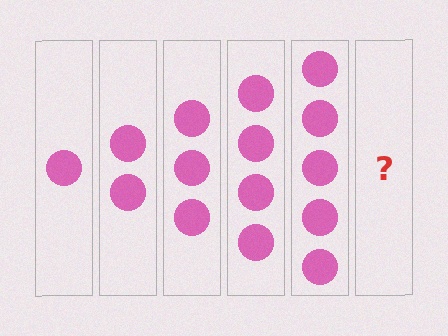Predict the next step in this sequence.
The next step is 6 circles.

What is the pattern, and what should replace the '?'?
The pattern is that each step adds one more circle. The '?' should be 6 circles.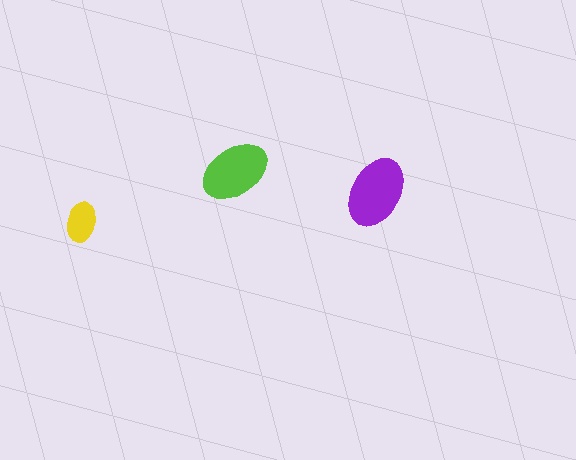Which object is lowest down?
The yellow ellipse is bottommost.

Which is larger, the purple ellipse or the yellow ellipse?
The purple one.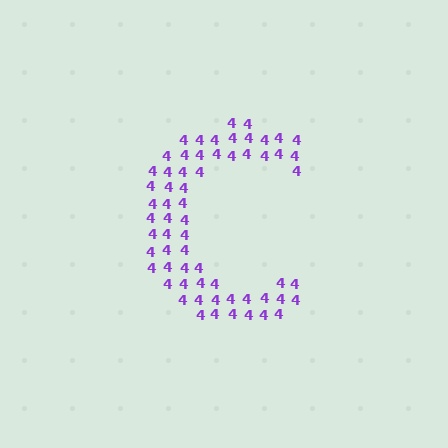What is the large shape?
The large shape is the letter C.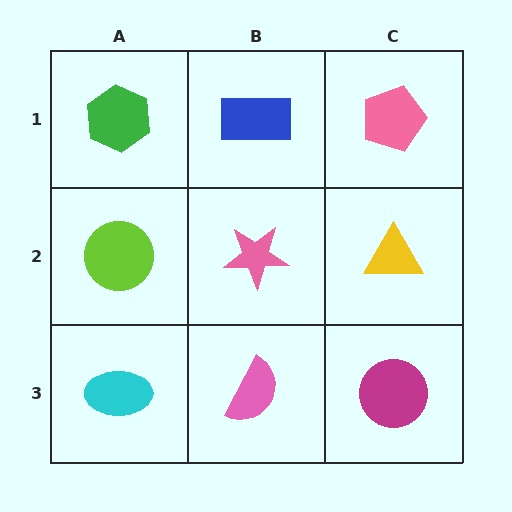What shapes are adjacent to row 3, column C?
A yellow triangle (row 2, column C), a pink semicircle (row 3, column B).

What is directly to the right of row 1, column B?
A pink pentagon.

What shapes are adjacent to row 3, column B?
A pink star (row 2, column B), a cyan ellipse (row 3, column A), a magenta circle (row 3, column C).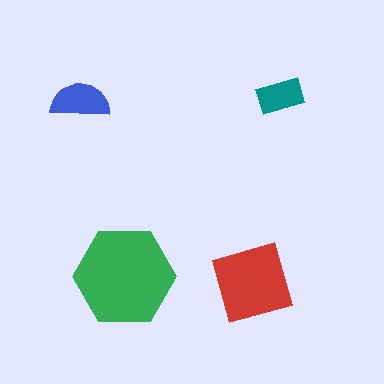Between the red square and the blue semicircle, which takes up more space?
The red square.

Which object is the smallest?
The teal rectangle.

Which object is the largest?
The green hexagon.